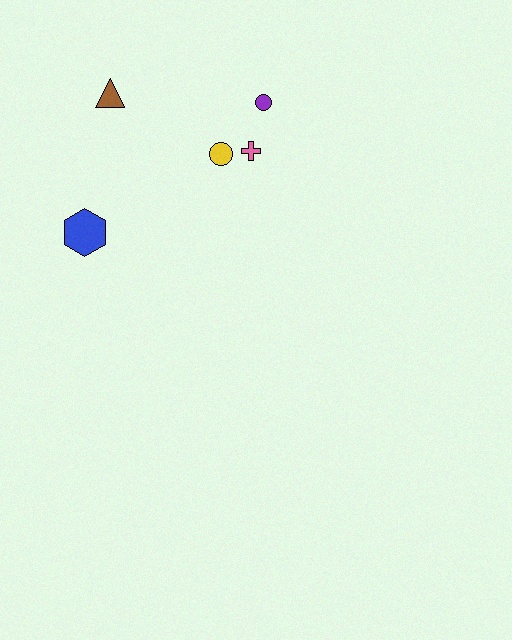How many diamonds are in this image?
There are no diamonds.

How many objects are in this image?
There are 5 objects.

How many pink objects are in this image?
There is 1 pink object.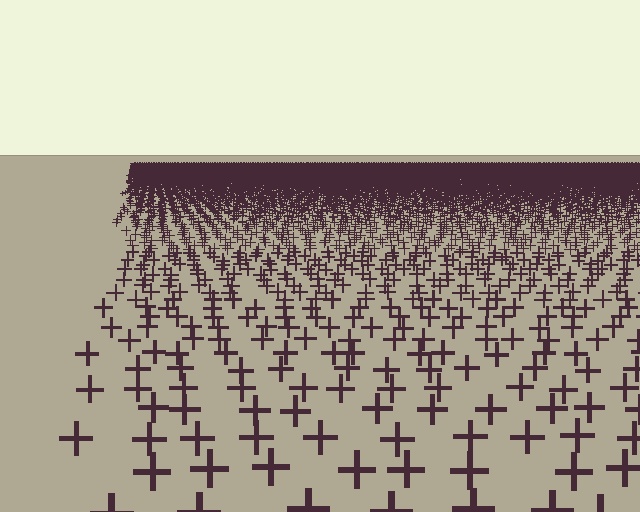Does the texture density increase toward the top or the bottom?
Density increases toward the top.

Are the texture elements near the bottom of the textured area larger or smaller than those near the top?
Larger. Near the bottom, elements are closer to the viewer and appear at a bigger on-screen size.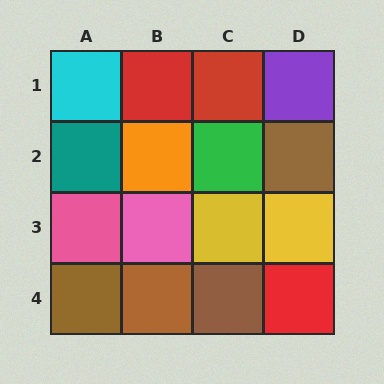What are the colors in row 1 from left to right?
Cyan, red, red, purple.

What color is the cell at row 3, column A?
Pink.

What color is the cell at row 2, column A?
Teal.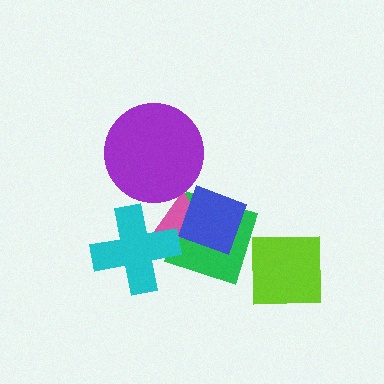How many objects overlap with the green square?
2 objects overlap with the green square.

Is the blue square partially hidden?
No, no other shape covers it.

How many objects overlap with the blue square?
2 objects overlap with the blue square.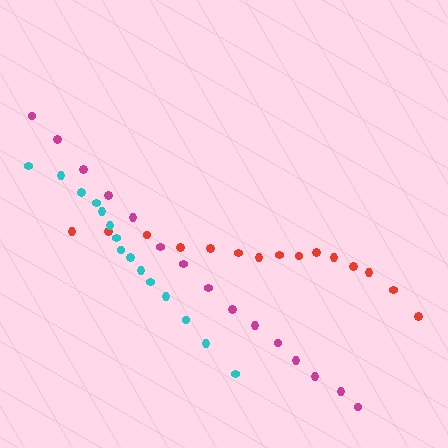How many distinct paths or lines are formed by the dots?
There are 3 distinct paths.